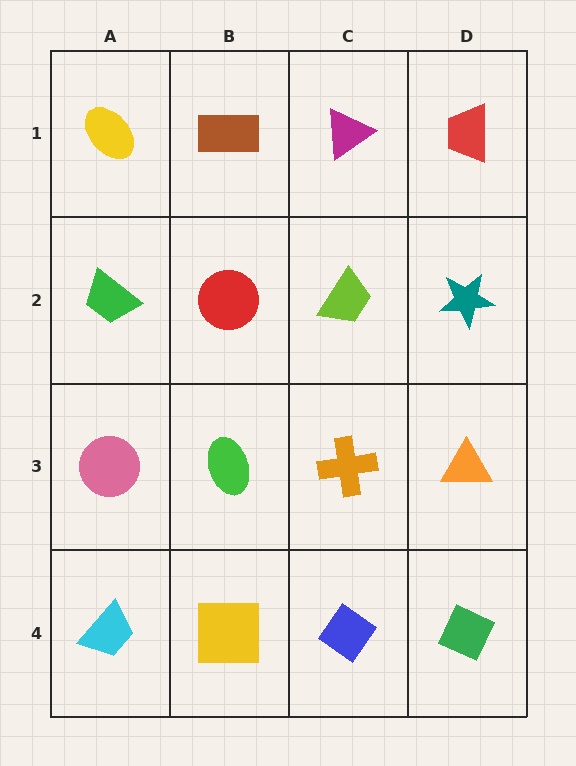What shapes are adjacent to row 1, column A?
A green trapezoid (row 2, column A), a brown rectangle (row 1, column B).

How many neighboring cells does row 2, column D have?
3.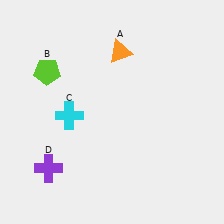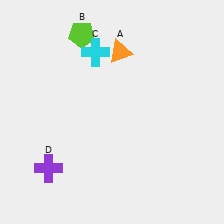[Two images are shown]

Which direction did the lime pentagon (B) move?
The lime pentagon (B) moved up.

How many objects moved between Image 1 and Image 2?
2 objects moved between the two images.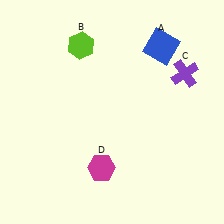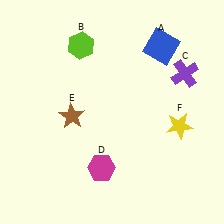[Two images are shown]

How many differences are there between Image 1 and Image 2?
There are 2 differences between the two images.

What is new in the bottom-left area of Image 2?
A brown star (E) was added in the bottom-left area of Image 2.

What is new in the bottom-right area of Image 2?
A yellow star (F) was added in the bottom-right area of Image 2.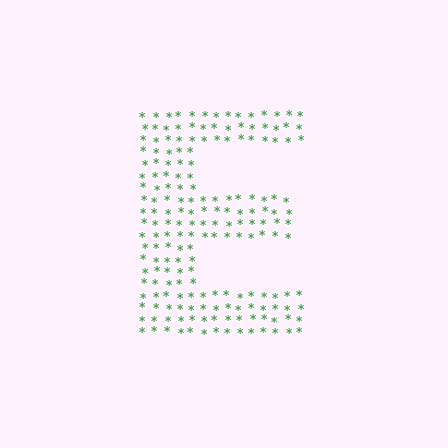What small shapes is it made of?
It is made of small asterisks.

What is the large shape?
The large shape is the letter E.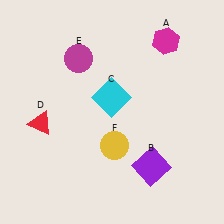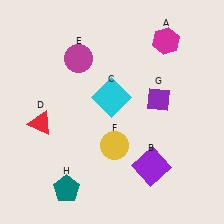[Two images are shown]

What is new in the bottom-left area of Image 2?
A teal pentagon (H) was added in the bottom-left area of Image 2.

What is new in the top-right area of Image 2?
A purple diamond (G) was added in the top-right area of Image 2.